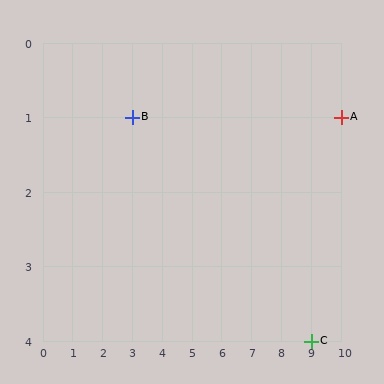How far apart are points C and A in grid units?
Points C and A are 1 column and 3 rows apart (about 3.2 grid units diagonally).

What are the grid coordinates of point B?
Point B is at grid coordinates (3, 1).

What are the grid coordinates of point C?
Point C is at grid coordinates (9, 4).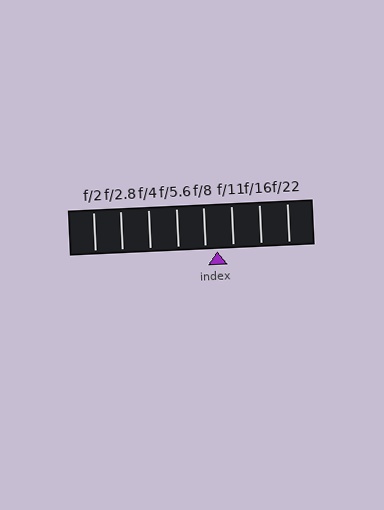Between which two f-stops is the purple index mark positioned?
The index mark is between f/8 and f/11.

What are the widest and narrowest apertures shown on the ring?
The widest aperture shown is f/2 and the narrowest is f/22.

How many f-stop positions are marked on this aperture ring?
There are 8 f-stop positions marked.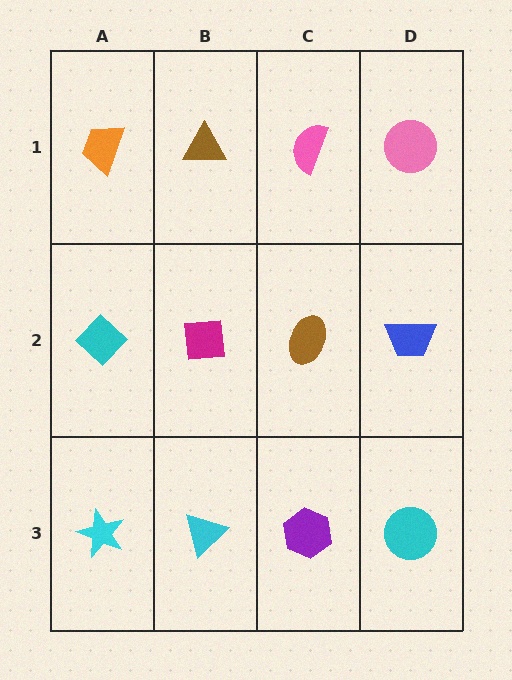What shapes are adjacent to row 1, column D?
A blue trapezoid (row 2, column D), a pink semicircle (row 1, column C).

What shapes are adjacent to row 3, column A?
A cyan diamond (row 2, column A), a cyan triangle (row 3, column B).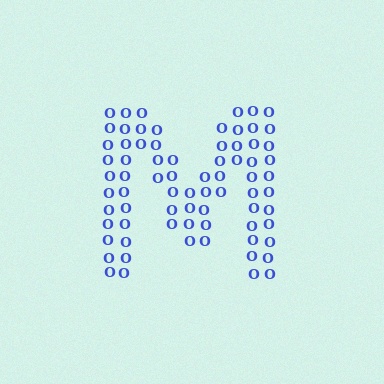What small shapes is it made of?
It is made of small letter O's.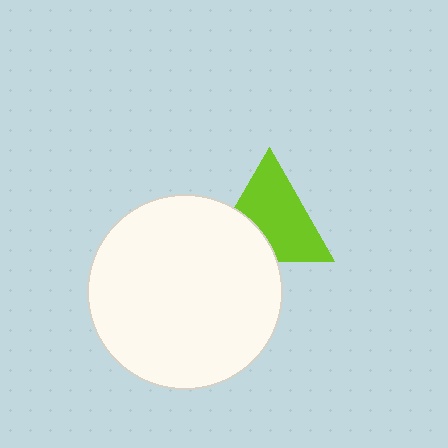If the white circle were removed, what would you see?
You would see the complete lime triangle.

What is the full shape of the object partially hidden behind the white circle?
The partially hidden object is a lime triangle.